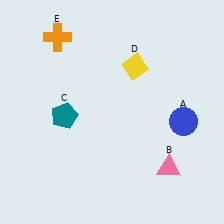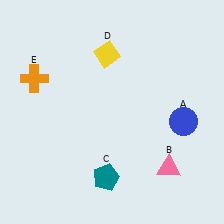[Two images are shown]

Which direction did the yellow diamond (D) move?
The yellow diamond (D) moved left.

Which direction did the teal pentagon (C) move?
The teal pentagon (C) moved down.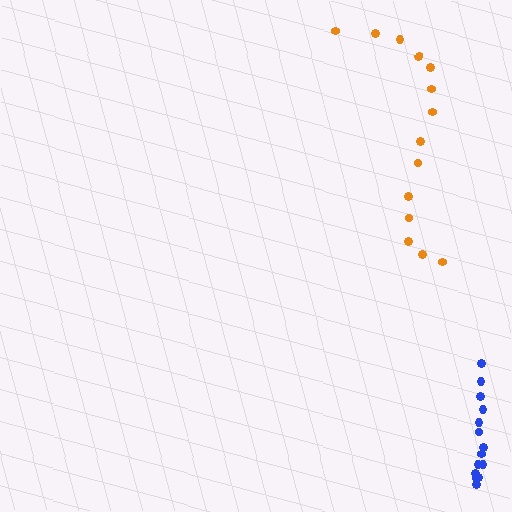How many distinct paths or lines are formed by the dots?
There are 2 distinct paths.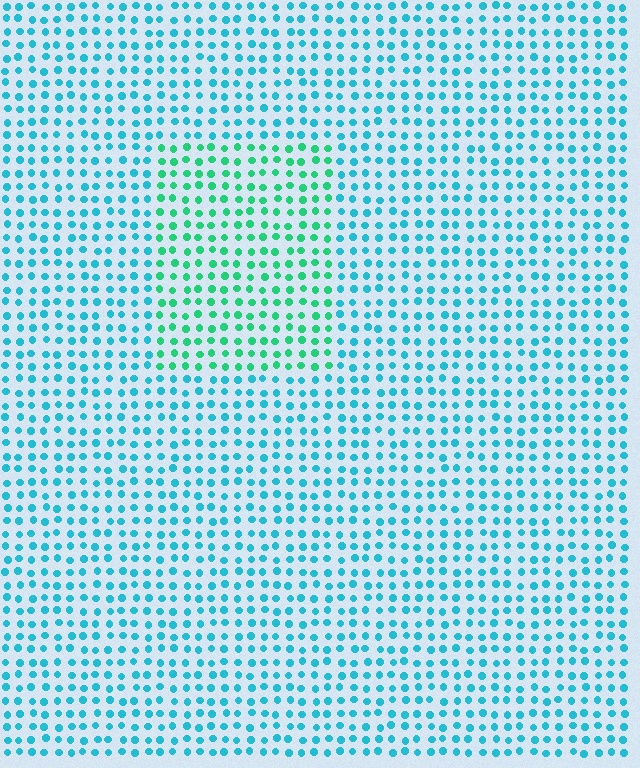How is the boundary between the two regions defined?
The boundary is defined purely by a slight shift in hue (about 37 degrees). Spacing, size, and orientation are identical on both sides.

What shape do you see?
I see a rectangle.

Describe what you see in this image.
The image is filled with small cyan elements in a uniform arrangement. A rectangle-shaped region is visible where the elements are tinted to a slightly different hue, forming a subtle color boundary.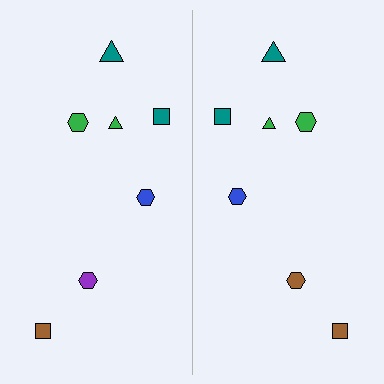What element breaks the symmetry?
The brown hexagon on the right side breaks the symmetry — its mirror counterpart is purple.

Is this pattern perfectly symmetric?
No, the pattern is not perfectly symmetric. The brown hexagon on the right side breaks the symmetry — its mirror counterpart is purple.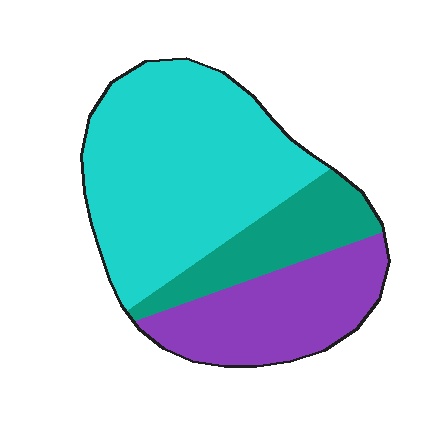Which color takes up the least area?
Teal, at roughly 20%.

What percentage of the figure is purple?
Purple covers around 25% of the figure.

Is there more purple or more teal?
Purple.